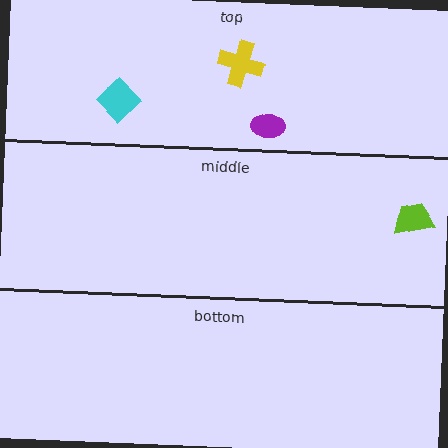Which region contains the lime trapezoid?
The middle region.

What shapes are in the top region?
The yellow cross, the purple ellipse, the cyan diamond.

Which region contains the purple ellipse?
The top region.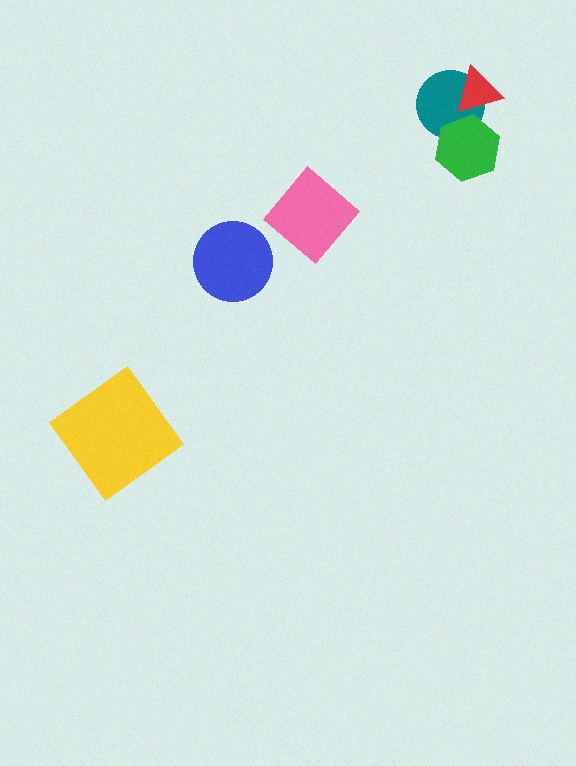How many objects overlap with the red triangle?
1 object overlaps with the red triangle.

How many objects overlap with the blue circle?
0 objects overlap with the blue circle.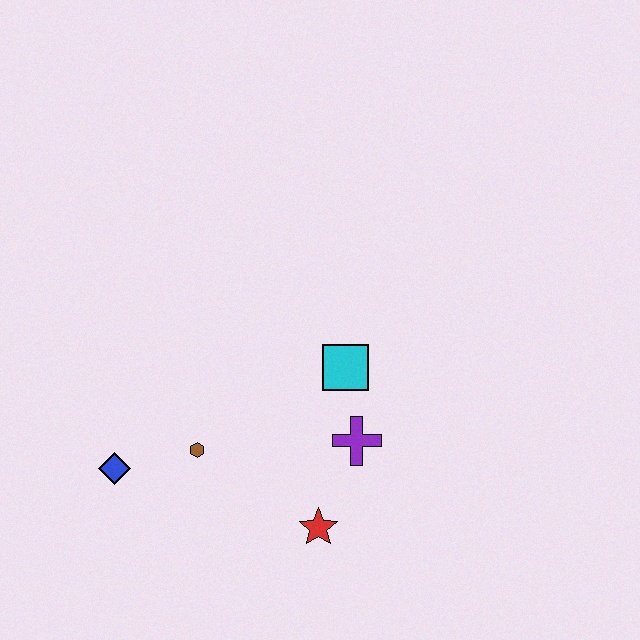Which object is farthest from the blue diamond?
The cyan square is farthest from the blue diamond.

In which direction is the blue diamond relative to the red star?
The blue diamond is to the left of the red star.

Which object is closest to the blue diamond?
The brown hexagon is closest to the blue diamond.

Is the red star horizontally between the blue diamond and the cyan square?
Yes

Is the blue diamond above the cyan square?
No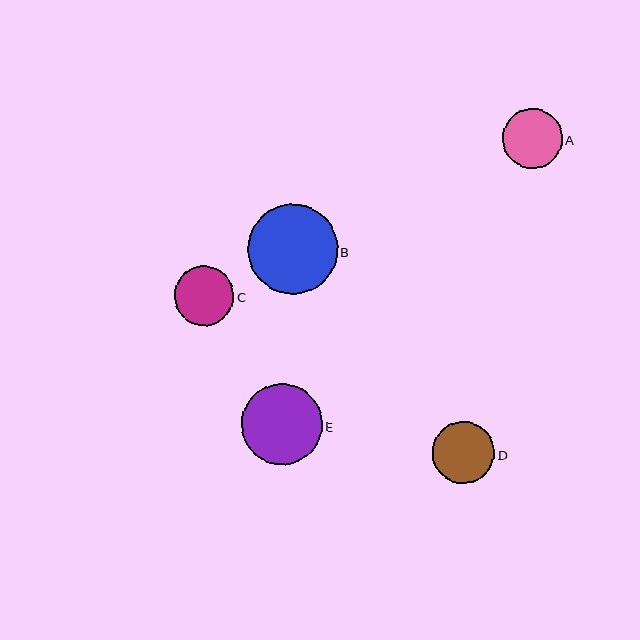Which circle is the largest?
Circle B is the largest with a size of approximately 90 pixels.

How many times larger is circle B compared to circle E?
Circle B is approximately 1.1 times the size of circle E.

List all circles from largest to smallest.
From largest to smallest: B, E, D, A, C.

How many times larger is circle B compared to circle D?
Circle B is approximately 1.4 times the size of circle D.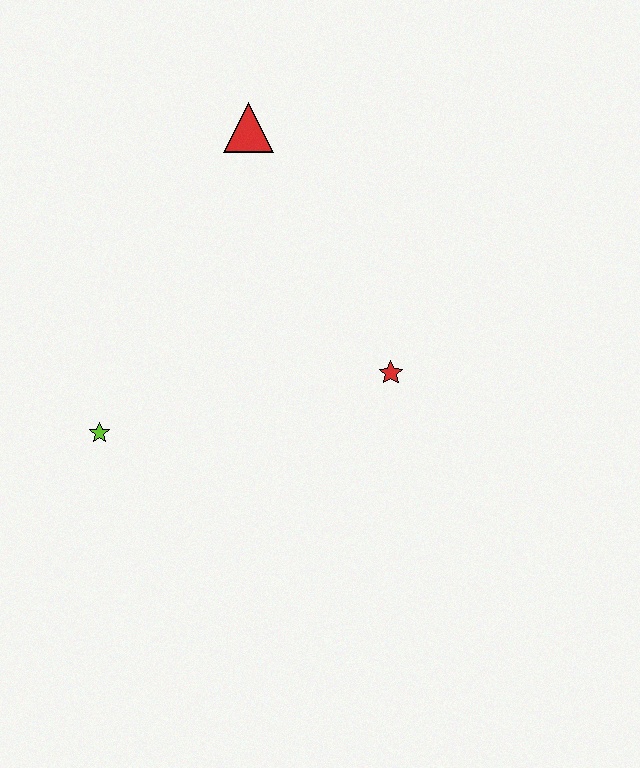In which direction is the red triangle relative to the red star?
The red triangle is above the red star.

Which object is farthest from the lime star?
The red triangle is farthest from the lime star.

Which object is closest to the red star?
The red triangle is closest to the red star.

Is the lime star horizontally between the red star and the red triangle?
No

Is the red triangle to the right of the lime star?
Yes